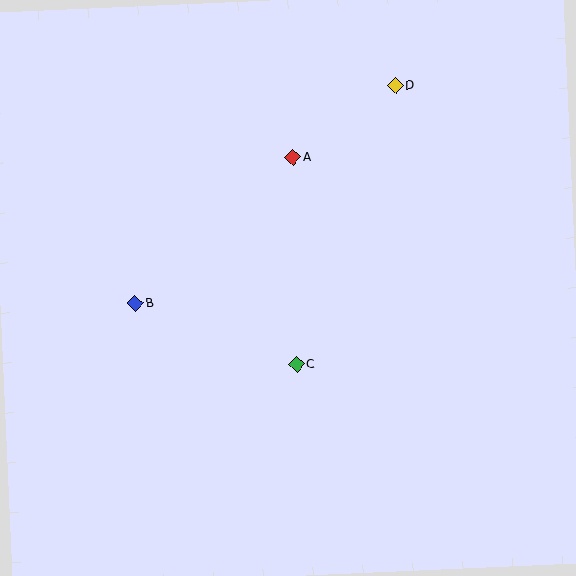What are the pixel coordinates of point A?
Point A is at (293, 157).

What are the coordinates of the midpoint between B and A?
The midpoint between B and A is at (214, 230).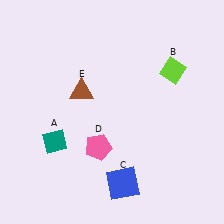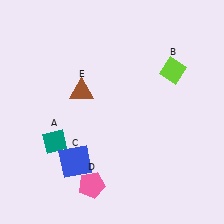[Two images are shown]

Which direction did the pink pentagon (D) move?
The pink pentagon (D) moved down.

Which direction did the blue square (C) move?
The blue square (C) moved left.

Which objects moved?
The objects that moved are: the blue square (C), the pink pentagon (D).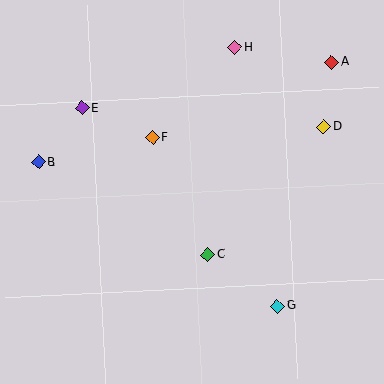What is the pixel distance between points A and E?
The distance between A and E is 253 pixels.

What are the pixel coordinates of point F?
Point F is at (153, 138).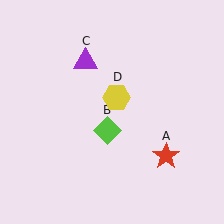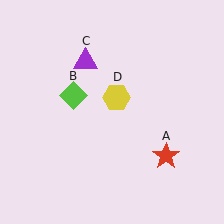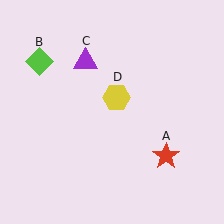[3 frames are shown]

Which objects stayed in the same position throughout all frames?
Red star (object A) and purple triangle (object C) and yellow hexagon (object D) remained stationary.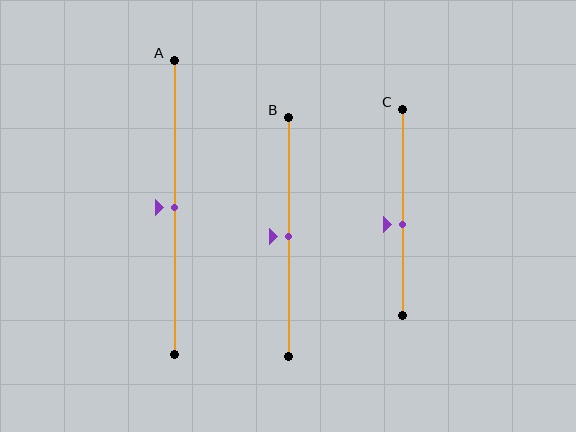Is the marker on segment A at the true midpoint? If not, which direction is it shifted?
Yes, the marker on segment A is at the true midpoint.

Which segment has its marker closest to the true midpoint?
Segment A has its marker closest to the true midpoint.